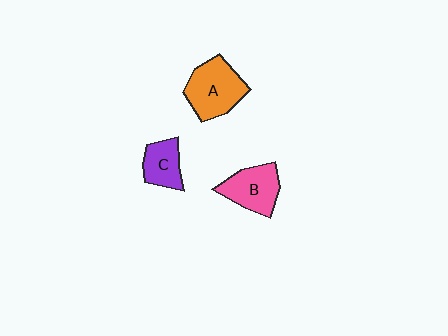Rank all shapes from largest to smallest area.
From largest to smallest: A (orange), B (pink), C (purple).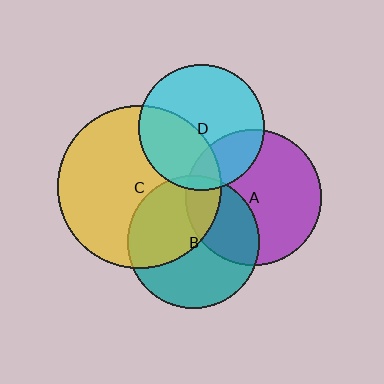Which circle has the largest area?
Circle C (yellow).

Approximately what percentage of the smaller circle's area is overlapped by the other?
Approximately 15%.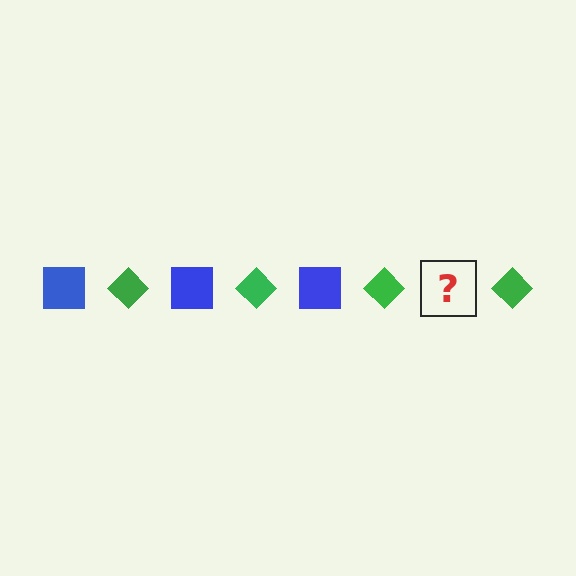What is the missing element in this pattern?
The missing element is a blue square.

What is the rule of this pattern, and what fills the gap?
The rule is that the pattern alternates between blue square and green diamond. The gap should be filled with a blue square.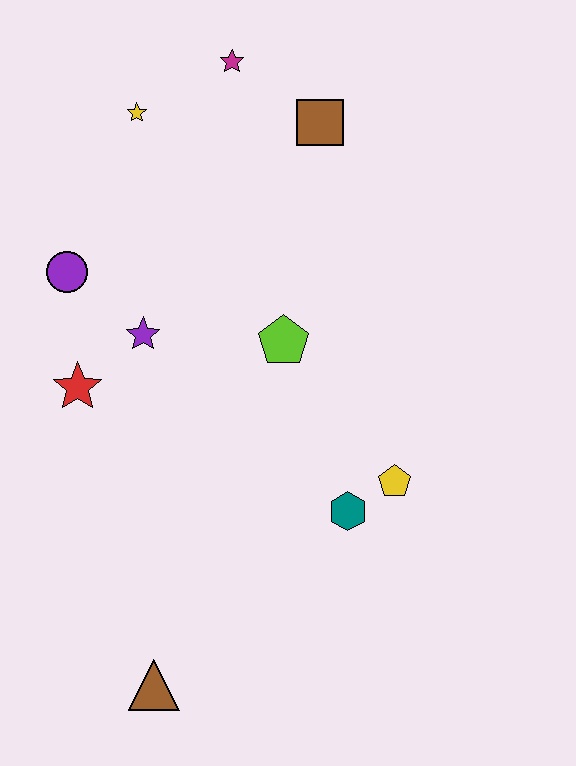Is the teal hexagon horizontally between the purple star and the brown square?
No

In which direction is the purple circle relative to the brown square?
The purple circle is to the left of the brown square.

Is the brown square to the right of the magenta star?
Yes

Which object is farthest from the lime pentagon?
The brown triangle is farthest from the lime pentagon.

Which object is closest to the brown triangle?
The teal hexagon is closest to the brown triangle.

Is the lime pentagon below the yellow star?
Yes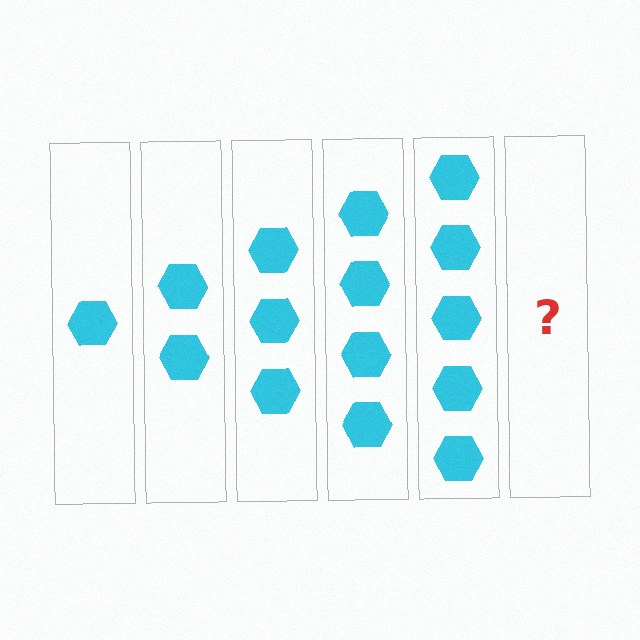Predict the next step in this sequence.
The next step is 6 hexagons.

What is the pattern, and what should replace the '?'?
The pattern is that each step adds one more hexagon. The '?' should be 6 hexagons.